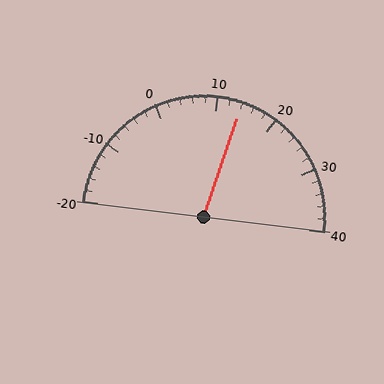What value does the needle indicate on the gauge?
The needle indicates approximately 14.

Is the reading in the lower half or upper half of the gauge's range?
The reading is in the upper half of the range (-20 to 40).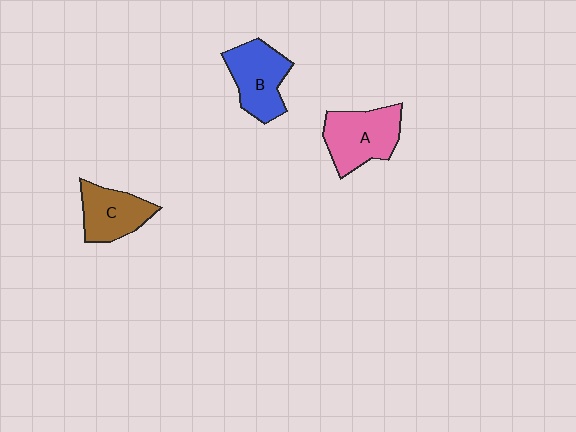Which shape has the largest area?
Shape A (pink).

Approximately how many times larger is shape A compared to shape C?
Approximately 1.2 times.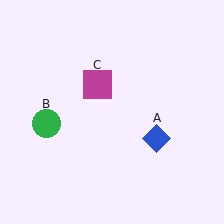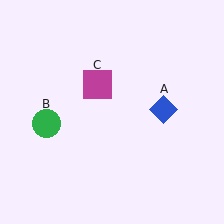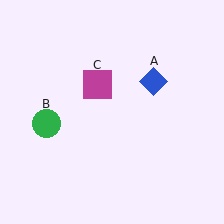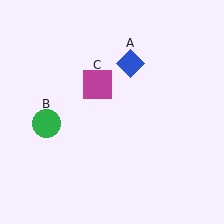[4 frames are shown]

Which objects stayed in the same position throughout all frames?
Green circle (object B) and magenta square (object C) remained stationary.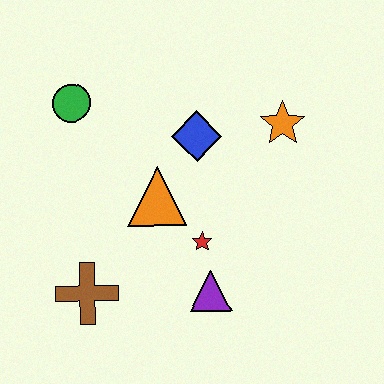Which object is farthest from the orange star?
The brown cross is farthest from the orange star.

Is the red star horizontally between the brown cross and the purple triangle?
Yes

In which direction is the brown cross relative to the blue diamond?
The brown cross is below the blue diamond.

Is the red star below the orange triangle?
Yes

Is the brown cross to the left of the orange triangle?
Yes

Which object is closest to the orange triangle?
The red star is closest to the orange triangle.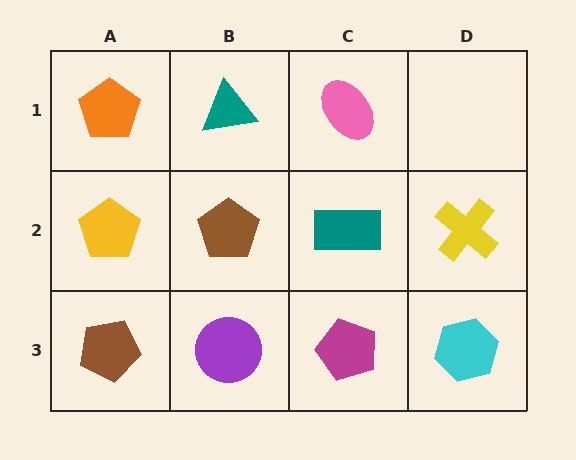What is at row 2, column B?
A brown pentagon.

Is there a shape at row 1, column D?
No, that cell is empty.